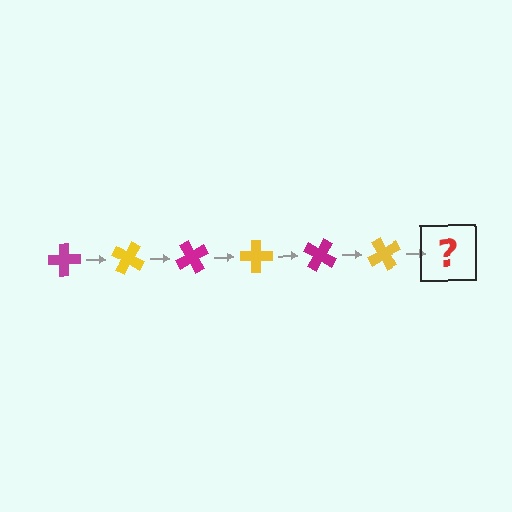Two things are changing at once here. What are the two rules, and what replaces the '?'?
The two rules are that it rotates 30 degrees each step and the color cycles through magenta and yellow. The '?' should be a magenta cross, rotated 180 degrees from the start.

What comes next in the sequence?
The next element should be a magenta cross, rotated 180 degrees from the start.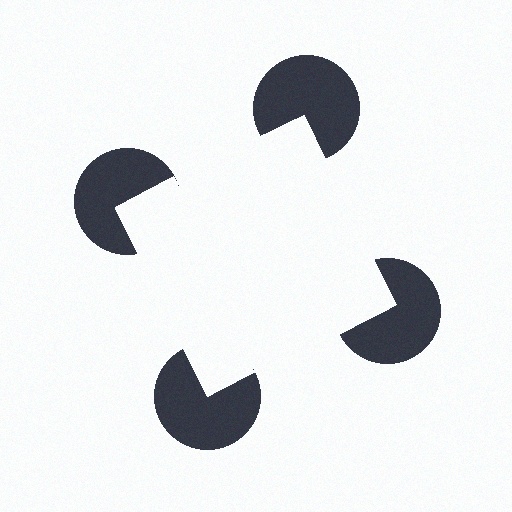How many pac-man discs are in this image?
There are 4 — one at each vertex of the illusory square.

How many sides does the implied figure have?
4 sides.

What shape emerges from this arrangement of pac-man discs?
An illusory square — its edges are inferred from the aligned wedge cuts in the pac-man discs, not physically drawn.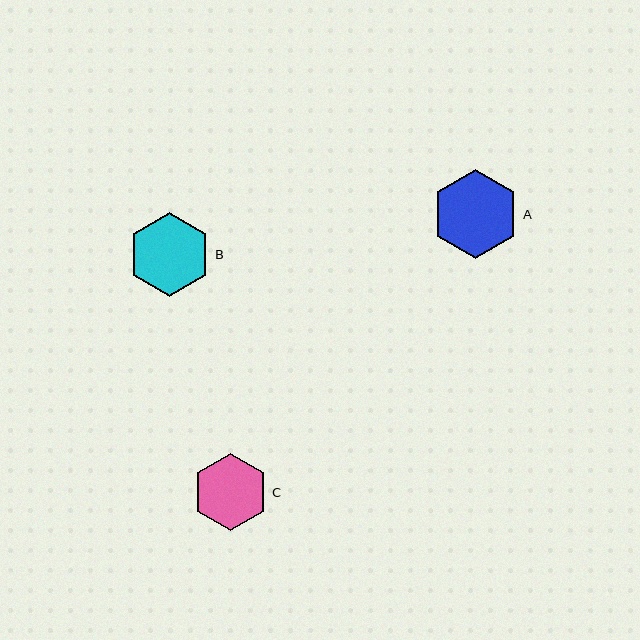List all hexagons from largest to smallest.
From largest to smallest: A, B, C.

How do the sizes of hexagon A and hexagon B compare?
Hexagon A and hexagon B are approximately the same size.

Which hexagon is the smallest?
Hexagon C is the smallest with a size of approximately 77 pixels.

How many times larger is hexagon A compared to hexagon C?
Hexagon A is approximately 1.2 times the size of hexagon C.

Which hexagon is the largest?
Hexagon A is the largest with a size of approximately 89 pixels.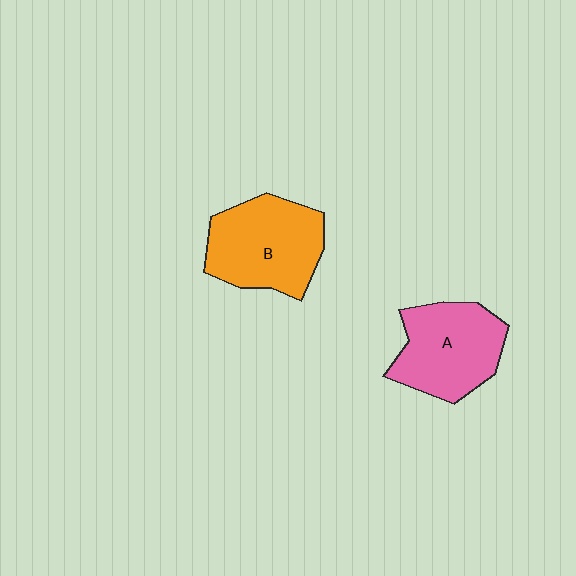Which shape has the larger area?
Shape B (orange).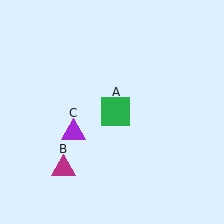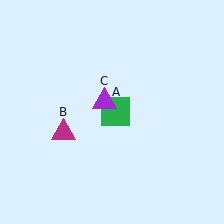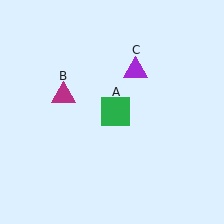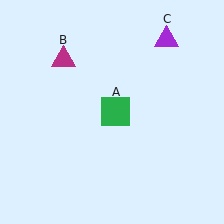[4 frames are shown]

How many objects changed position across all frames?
2 objects changed position: magenta triangle (object B), purple triangle (object C).